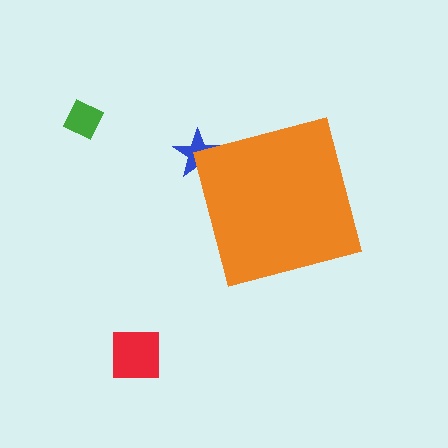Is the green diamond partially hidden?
No, the green diamond is fully visible.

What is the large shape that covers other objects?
An orange square.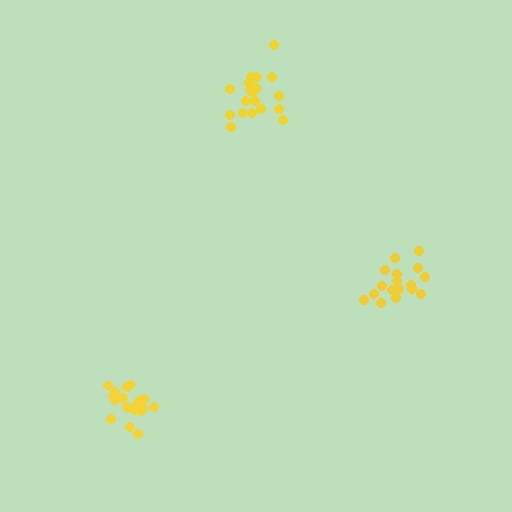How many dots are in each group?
Group 1: 21 dots, Group 2: 17 dots, Group 3: 19 dots (57 total).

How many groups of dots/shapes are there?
There are 3 groups.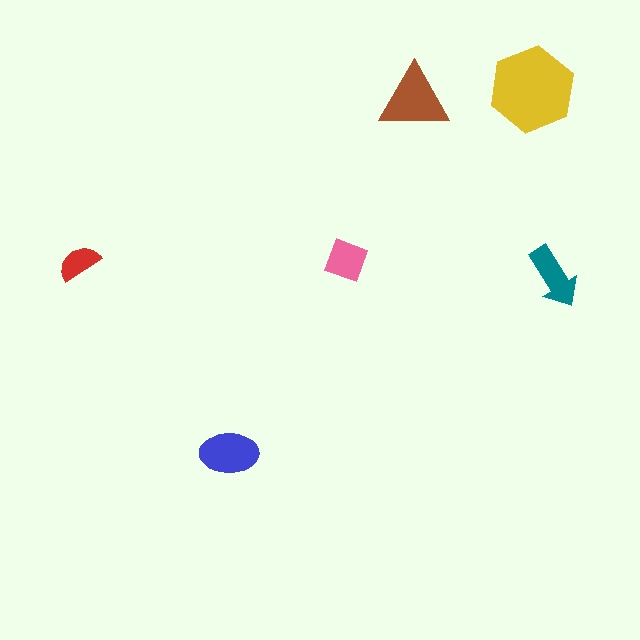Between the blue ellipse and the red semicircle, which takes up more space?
The blue ellipse.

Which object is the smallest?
The red semicircle.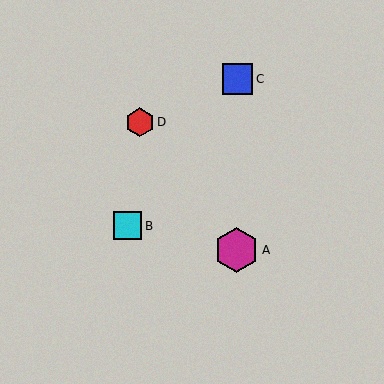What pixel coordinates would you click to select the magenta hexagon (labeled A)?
Click at (236, 250) to select the magenta hexagon A.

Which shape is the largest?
The magenta hexagon (labeled A) is the largest.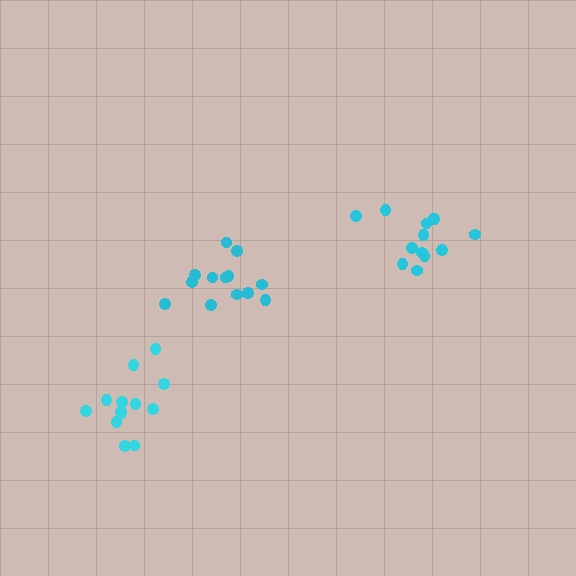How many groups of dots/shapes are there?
There are 3 groups.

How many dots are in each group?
Group 1: 13 dots, Group 2: 13 dots, Group 3: 13 dots (39 total).